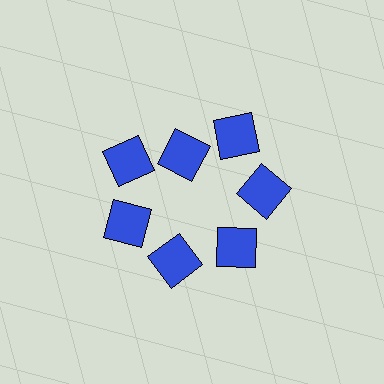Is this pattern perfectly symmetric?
No. The 7 blue squares are arranged in a ring, but one element near the 12 o'clock position is pulled inward toward the center, breaking the 7-fold rotational symmetry.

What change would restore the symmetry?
The symmetry would be restored by moving it outward, back onto the ring so that all 7 squares sit at equal angles and equal distance from the center.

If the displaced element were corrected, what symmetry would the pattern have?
It would have 7-fold rotational symmetry — the pattern would map onto itself every 51 degrees.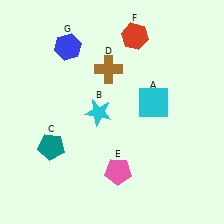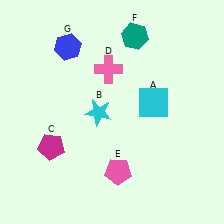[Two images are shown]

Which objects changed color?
C changed from teal to magenta. D changed from brown to pink. F changed from red to teal.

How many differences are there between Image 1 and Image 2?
There are 3 differences between the two images.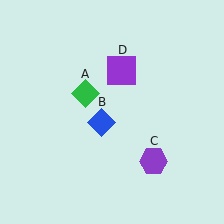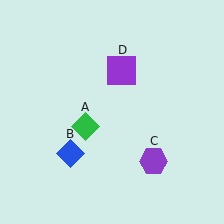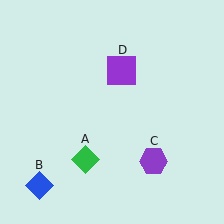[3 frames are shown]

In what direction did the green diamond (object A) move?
The green diamond (object A) moved down.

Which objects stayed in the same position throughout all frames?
Purple hexagon (object C) and purple square (object D) remained stationary.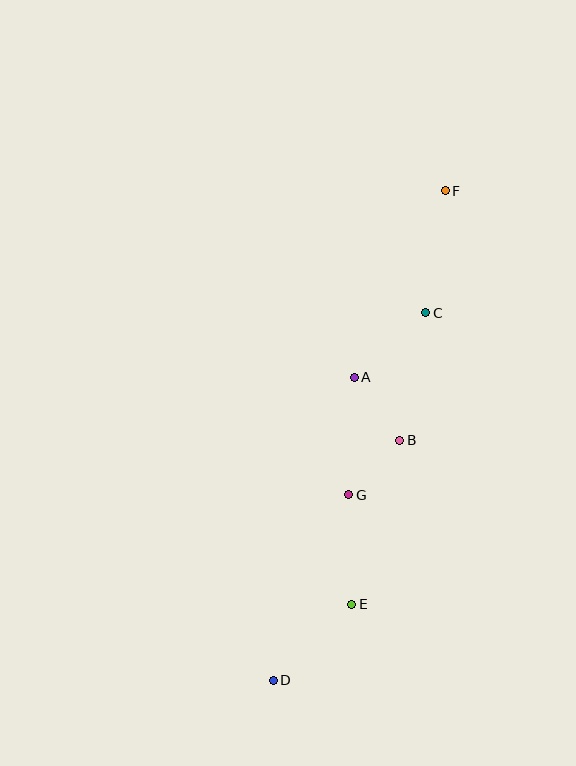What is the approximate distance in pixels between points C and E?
The distance between C and E is approximately 301 pixels.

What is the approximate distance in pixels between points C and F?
The distance between C and F is approximately 123 pixels.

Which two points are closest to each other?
Points B and G are closest to each other.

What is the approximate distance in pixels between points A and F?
The distance between A and F is approximately 207 pixels.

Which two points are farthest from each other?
Points D and F are farthest from each other.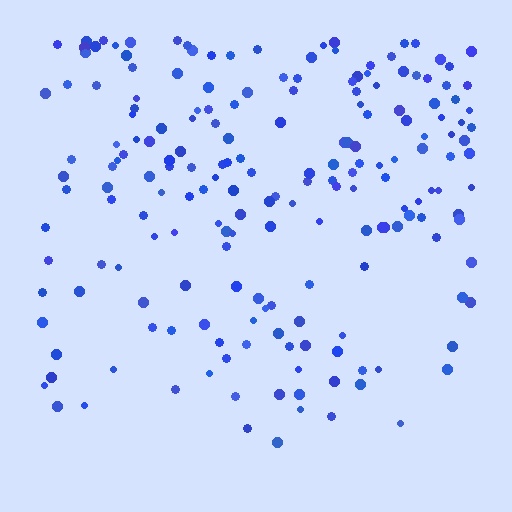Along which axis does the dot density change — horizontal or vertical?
Vertical.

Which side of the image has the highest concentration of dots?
The top.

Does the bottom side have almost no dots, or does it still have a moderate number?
Still a moderate number, just noticeably fewer than the top.